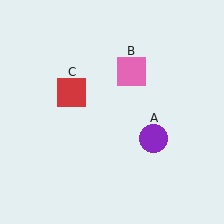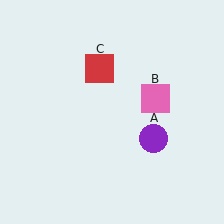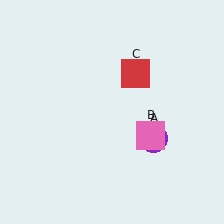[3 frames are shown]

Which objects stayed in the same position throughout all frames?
Purple circle (object A) remained stationary.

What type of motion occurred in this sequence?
The pink square (object B), red square (object C) rotated clockwise around the center of the scene.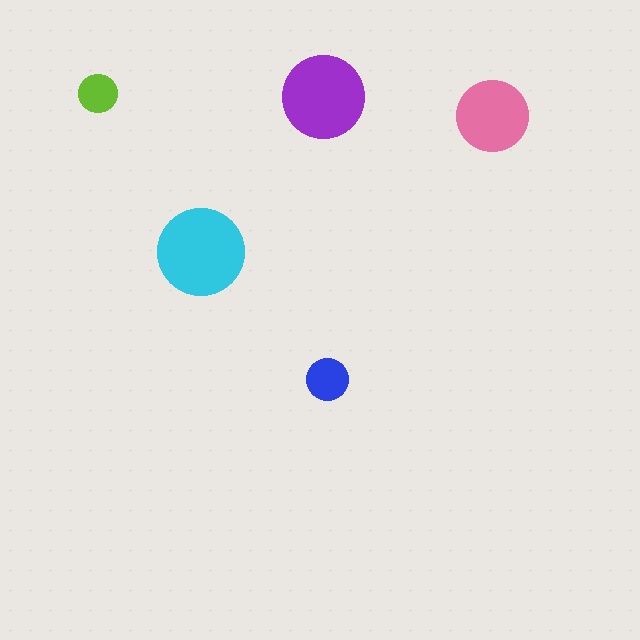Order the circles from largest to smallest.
the cyan one, the purple one, the pink one, the blue one, the lime one.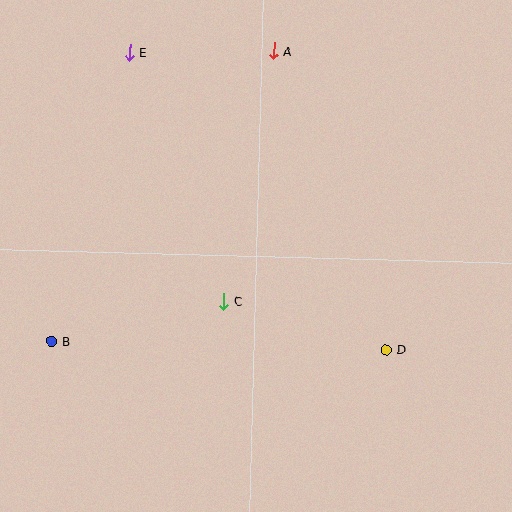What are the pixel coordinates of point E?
Point E is at (130, 52).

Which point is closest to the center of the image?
Point C at (223, 302) is closest to the center.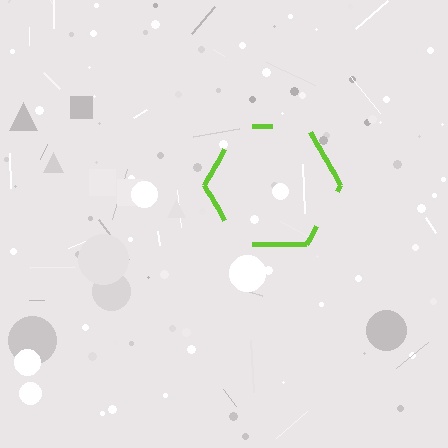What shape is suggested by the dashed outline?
The dashed outline suggests a hexagon.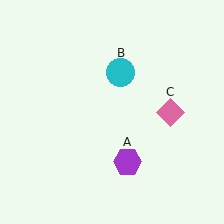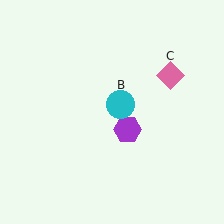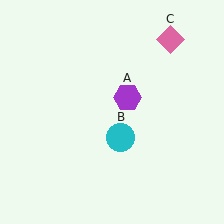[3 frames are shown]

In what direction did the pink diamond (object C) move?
The pink diamond (object C) moved up.